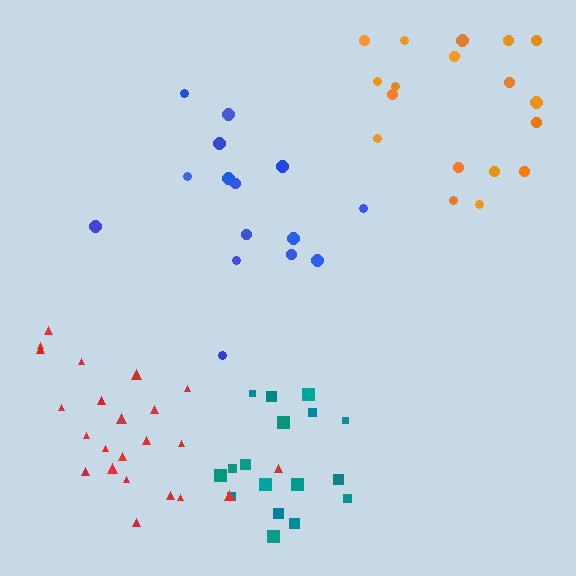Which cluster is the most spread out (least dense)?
Blue.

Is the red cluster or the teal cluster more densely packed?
Teal.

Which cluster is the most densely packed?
Teal.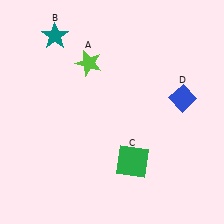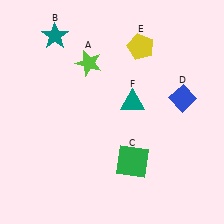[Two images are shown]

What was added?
A yellow pentagon (E), a teal triangle (F) were added in Image 2.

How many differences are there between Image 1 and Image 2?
There are 2 differences between the two images.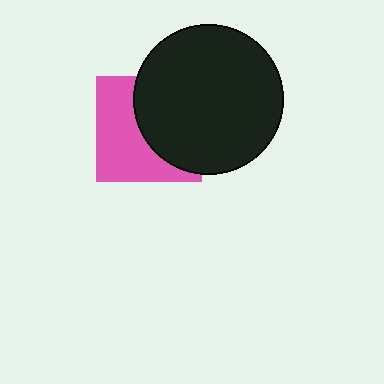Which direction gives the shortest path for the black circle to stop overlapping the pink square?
Moving right gives the shortest separation.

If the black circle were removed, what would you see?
You would see the complete pink square.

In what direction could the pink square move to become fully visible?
The pink square could move left. That would shift it out from behind the black circle entirely.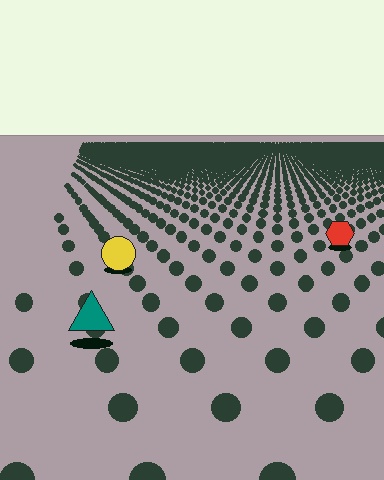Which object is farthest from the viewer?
The red hexagon is farthest from the viewer. It appears smaller and the ground texture around it is denser.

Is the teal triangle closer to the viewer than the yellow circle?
Yes. The teal triangle is closer — you can tell from the texture gradient: the ground texture is coarser near it.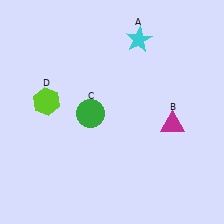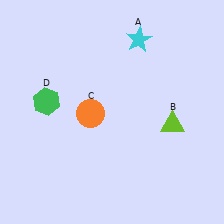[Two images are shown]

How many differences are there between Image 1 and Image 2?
There are 3 differences between the two images.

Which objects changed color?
B changed from magenta to lime. C changed from green to orange. D changed from lime to green.